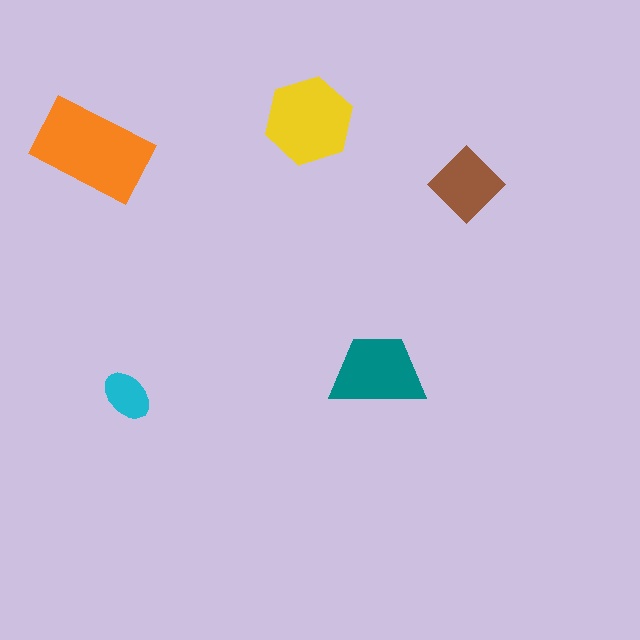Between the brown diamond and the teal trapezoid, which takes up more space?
The teal trapezoid.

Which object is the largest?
The orange rectangle.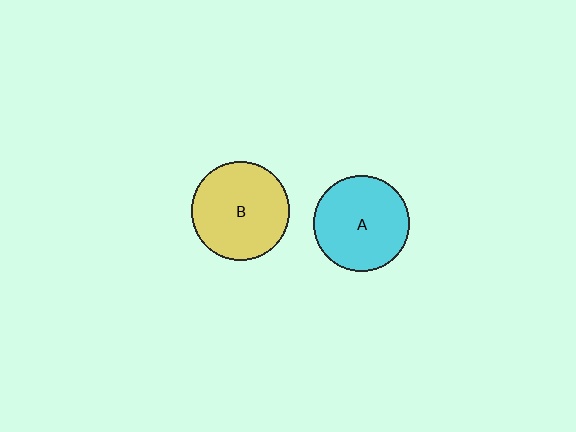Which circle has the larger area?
Circle B (yellow).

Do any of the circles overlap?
No, none of the circles overlap.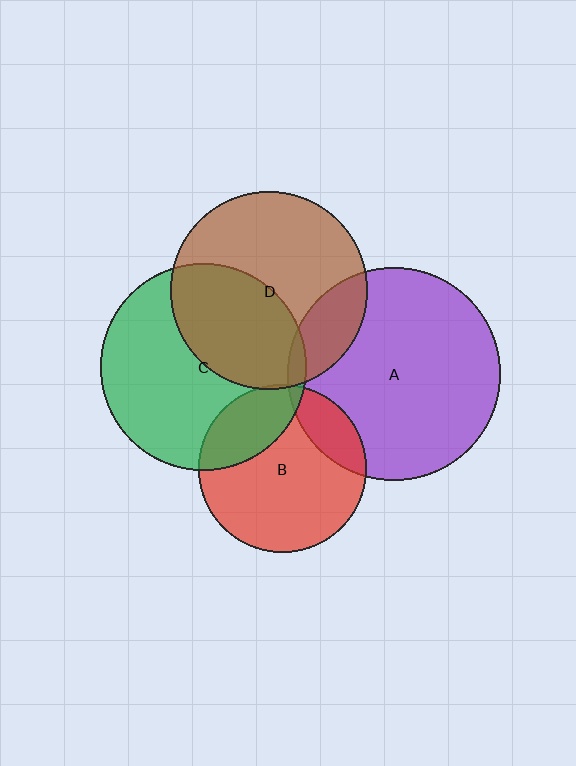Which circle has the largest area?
Circle A (purple).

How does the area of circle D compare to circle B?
Approximately 1.4 times.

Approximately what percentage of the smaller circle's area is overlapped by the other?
Approximately 15%.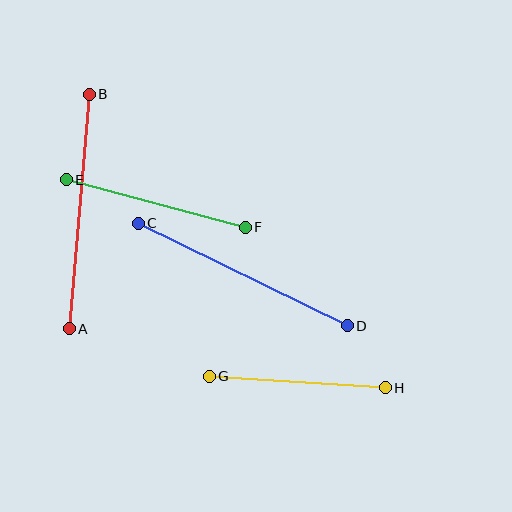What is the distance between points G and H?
The distance is approximately 176 pixels.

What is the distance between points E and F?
The distance is approximately 185 pixels.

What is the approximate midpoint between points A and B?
The midpoint is at approximately (79, 211) pixels.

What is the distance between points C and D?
The distance is approximately 233 pixels.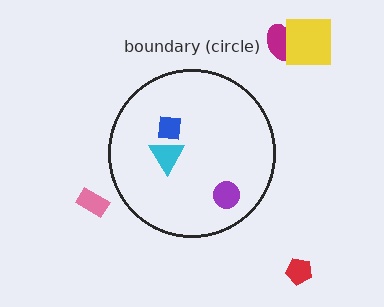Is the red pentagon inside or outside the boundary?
Outside.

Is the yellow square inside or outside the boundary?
Outside.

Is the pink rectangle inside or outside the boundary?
Outside.